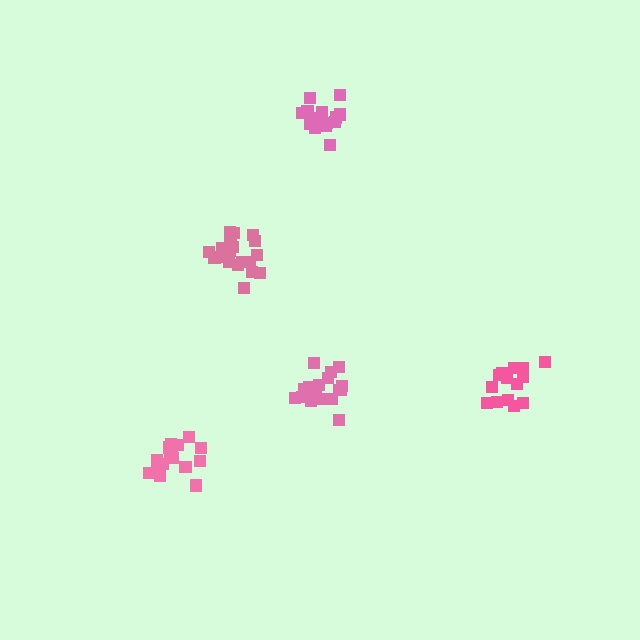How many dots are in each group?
Group 1: 17 dots, Group 2: 14 dots, Group 3: 20 dots, Group 4: 16 dots, Group 5: 20 dots (87 total).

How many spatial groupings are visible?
There are 5 spatial groupings.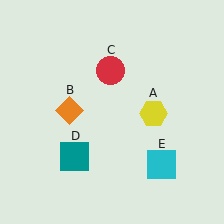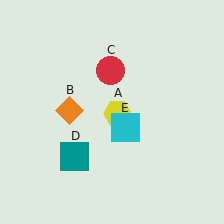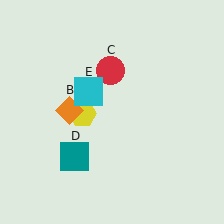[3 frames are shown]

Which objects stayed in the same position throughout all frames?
Orange diamond (object B) and red circle (object C) and teal square (object D) remained stationary.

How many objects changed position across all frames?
2 objects changed position: yellow hexagon (object A), cyan square (object E).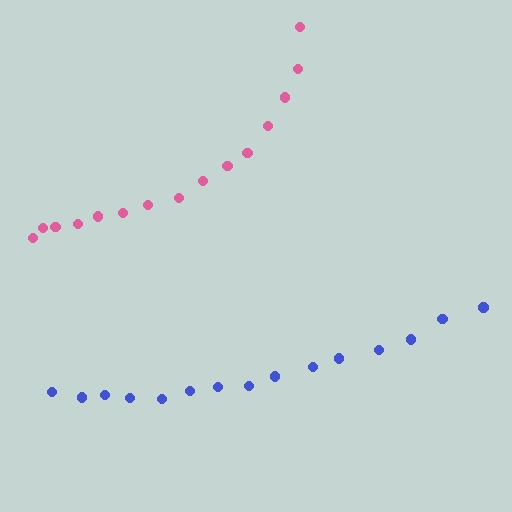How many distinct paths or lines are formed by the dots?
There are 2 distinct paths.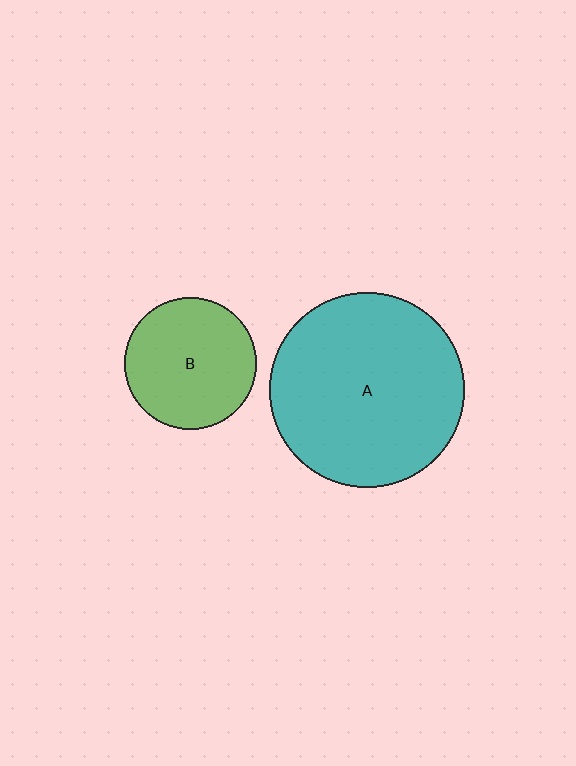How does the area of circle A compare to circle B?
Approximately 2.2 times.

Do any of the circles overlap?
No, none of the circles overlap.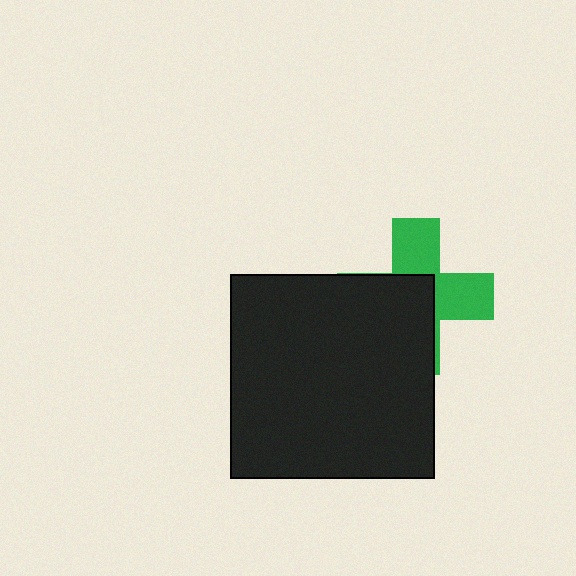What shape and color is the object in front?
The object in front is a black square.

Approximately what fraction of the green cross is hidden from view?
Roughly 56% of the green cross is hidden behind the black square.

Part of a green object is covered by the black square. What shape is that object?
It is a cross.